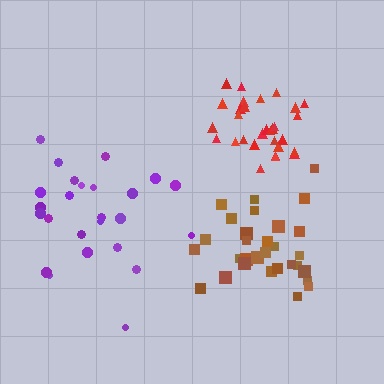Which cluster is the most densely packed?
Red.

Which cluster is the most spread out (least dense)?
Purple.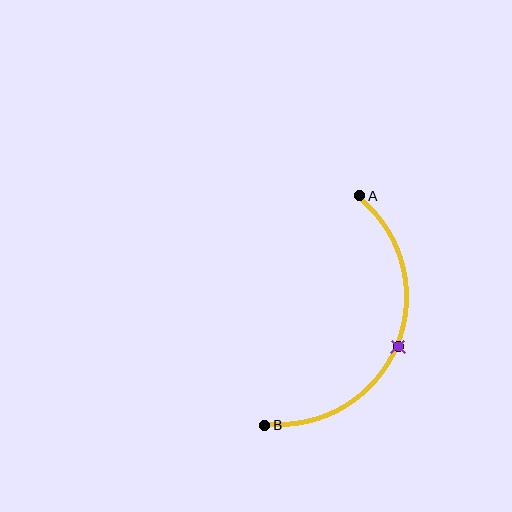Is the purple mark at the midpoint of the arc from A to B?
Yes. The purple mark lies on the arc at equal arc-length from both A and B — it is the arc midpoint.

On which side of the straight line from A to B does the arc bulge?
The arc bulges to the right of the straight line connecting A and B.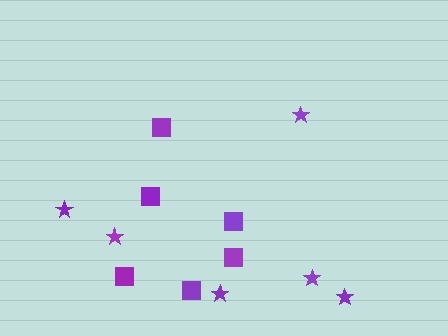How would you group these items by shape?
There are 2 groups: one group of stars (6) and one group of squares (6).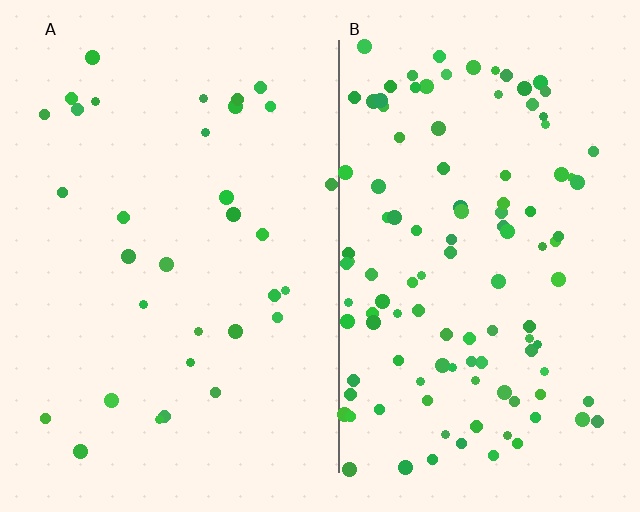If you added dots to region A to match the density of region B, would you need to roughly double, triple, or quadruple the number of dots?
Approximately quadruple.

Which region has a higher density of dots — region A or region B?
B (the right).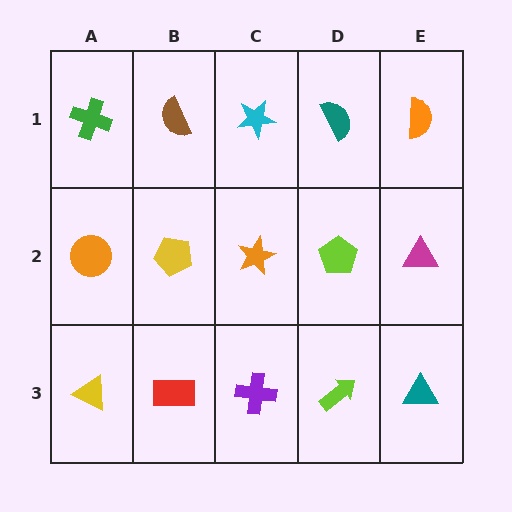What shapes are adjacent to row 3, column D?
A lime pentagon (row 2, column D), a purple cross (row 3, column C), a teal triangle (row 3, column E).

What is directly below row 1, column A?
An orange circle.